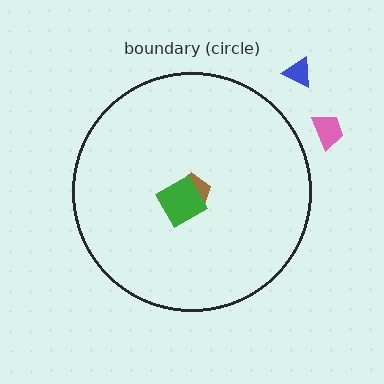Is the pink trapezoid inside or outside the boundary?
Outside.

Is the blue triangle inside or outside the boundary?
Outside.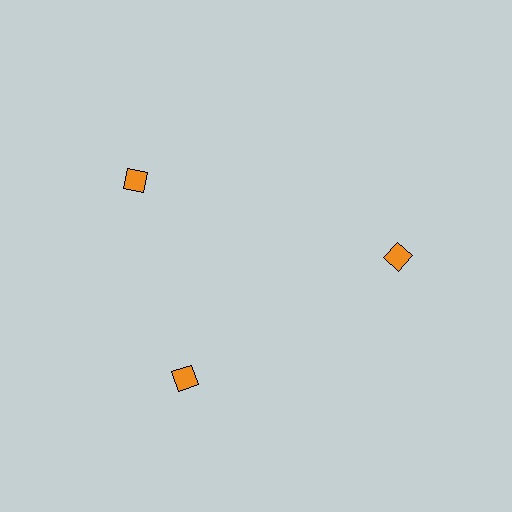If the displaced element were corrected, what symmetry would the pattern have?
It would have 3-fold rotational symmetry — the pattern would map onto itself every 120 degrees.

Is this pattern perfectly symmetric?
No. The 3 orange diamonds are arranged in a ring, but one element near the 11 o'clock position is rotated out of alignment along the ring, breaking the 3-fold rotational symmetry.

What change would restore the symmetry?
The symmetry would be restored by rotating it back into even spacing with its neighbors so that all 3 diamonds sit at equal angles and equal distance from the center.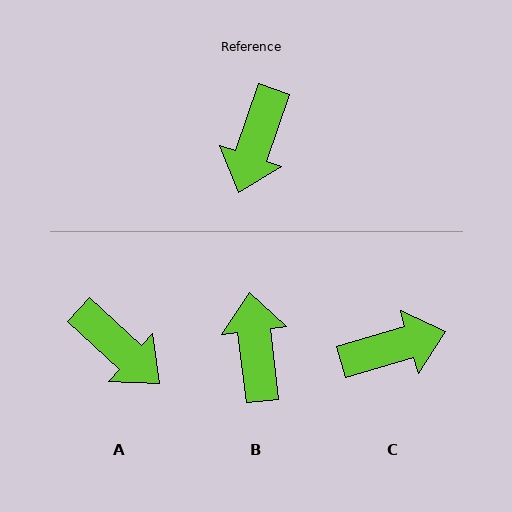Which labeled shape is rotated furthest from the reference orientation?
B, about 154 degrees away.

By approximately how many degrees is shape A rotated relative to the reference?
Approximately 67 degrees counter-clockwise.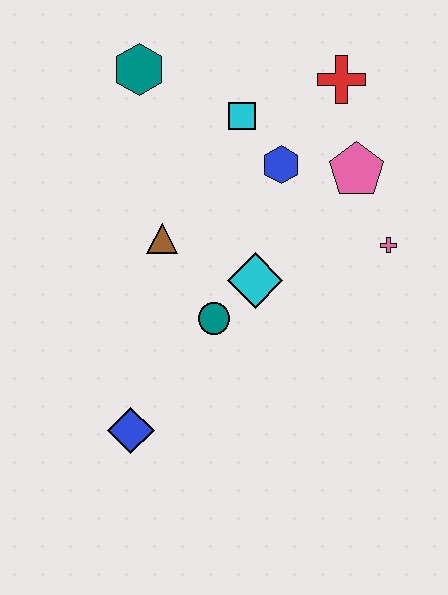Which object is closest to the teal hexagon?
The cyan square is closest to the teal hexagon.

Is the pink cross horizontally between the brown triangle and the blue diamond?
No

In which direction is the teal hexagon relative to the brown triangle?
The teal hexagon is above the brown triangle.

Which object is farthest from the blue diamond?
The red cross is farthest from the blue diamond.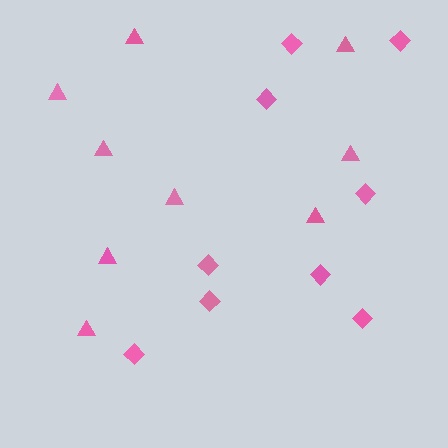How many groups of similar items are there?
There are 2 groups: one group of diamonds (9) and one group of triangles (9).